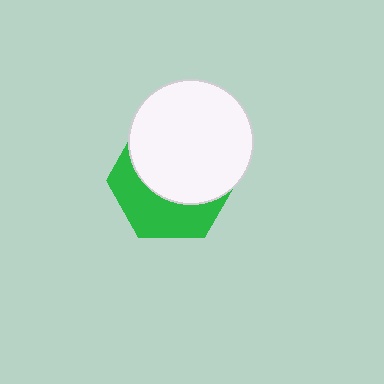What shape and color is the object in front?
The object in front is a white circle.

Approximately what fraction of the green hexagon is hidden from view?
Roughly 60% of the green hexagon is hidden behind the white circle.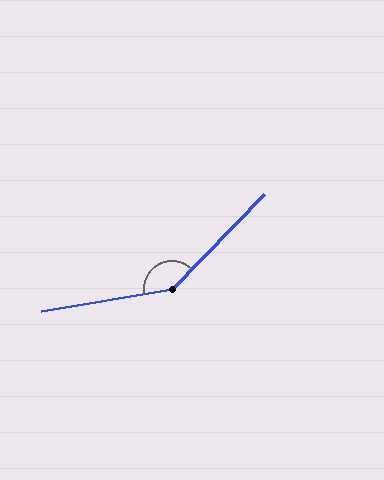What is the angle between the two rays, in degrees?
Approximately 144 degrees.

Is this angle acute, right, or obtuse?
It is obtuse.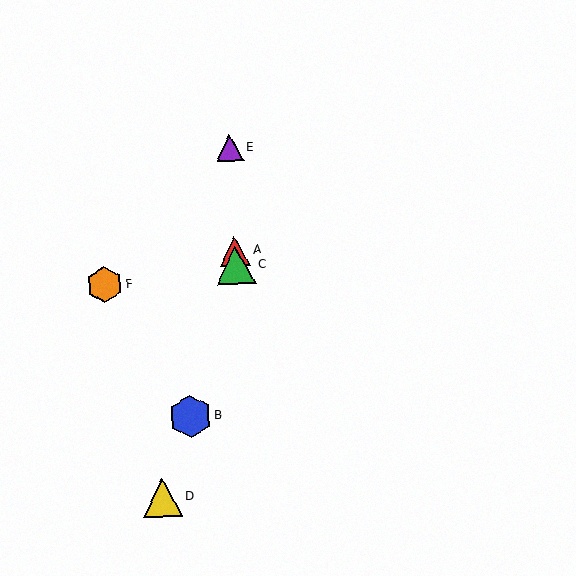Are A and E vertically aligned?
Yes, both are at x≈235.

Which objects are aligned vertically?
Objects A, C, E are aligned vertically.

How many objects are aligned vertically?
3 objects (A, C, E) are aligned vertically.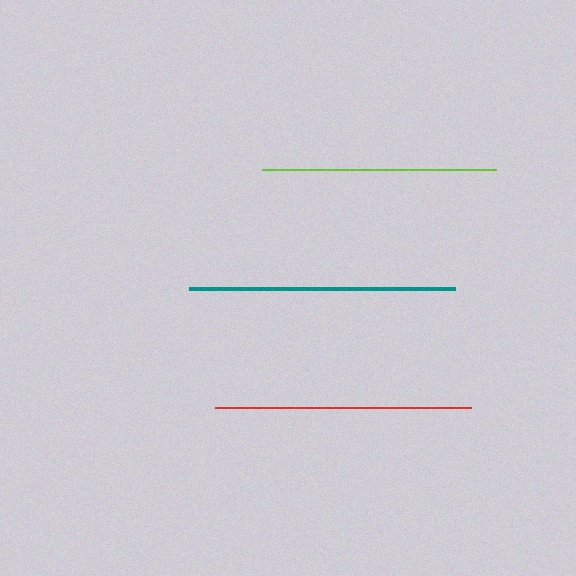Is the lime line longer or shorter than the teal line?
The teal line is longer than the lime line.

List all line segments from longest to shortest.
From longest to shortest: teal, red, lime.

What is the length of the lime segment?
The lime segment is approximately 234 pixels long.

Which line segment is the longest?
The teal line is the longest at approximately 266 pixels.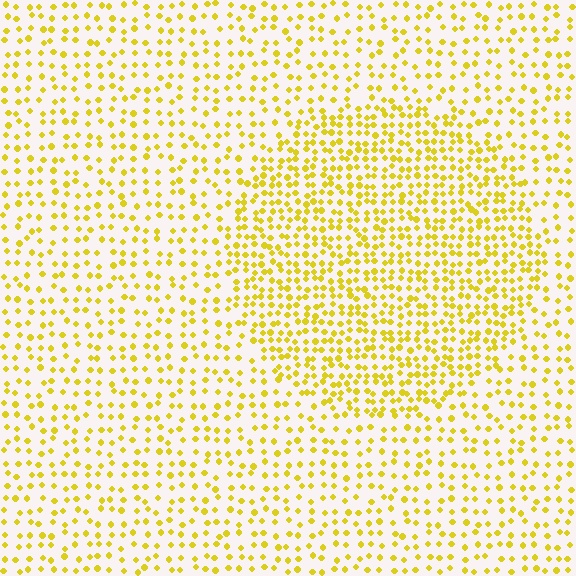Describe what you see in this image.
The image contains small yellow elements arranged at two different densities. A circle-shaped region is visible where the elements are more densely packed than the surrounding area.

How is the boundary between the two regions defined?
The boundary is defined by a change in element density (approximately 1.9x ratio). All elements are the same color, size, and shape.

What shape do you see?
I see a circle.